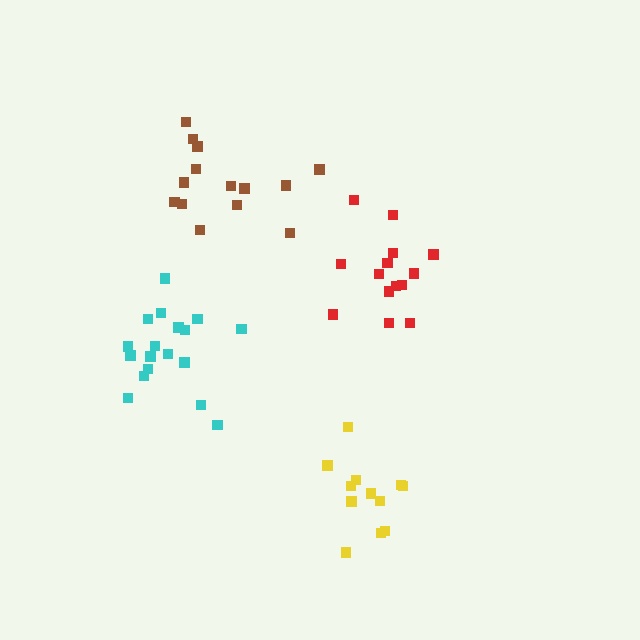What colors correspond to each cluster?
The clusters are colored: brown, red, cyan, yellow.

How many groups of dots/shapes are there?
There are 4 groups.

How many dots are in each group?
Group 1: 14 dots, Group 2: 14 dots, Group 3: 18 dots, Group 4: 12 dots (58 total).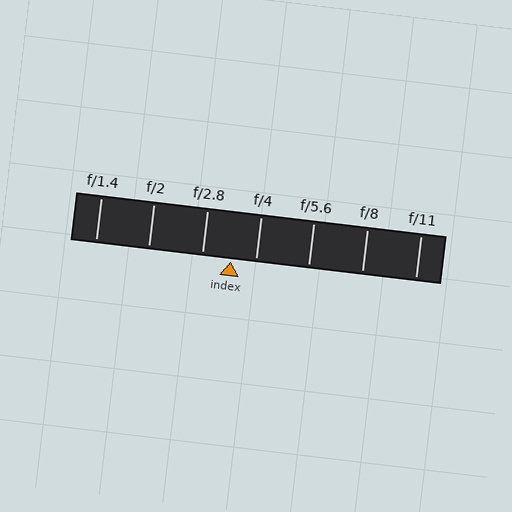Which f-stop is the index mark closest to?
The index mark is closest to f/4.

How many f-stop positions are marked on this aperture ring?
There are 7 f-stop positions marked.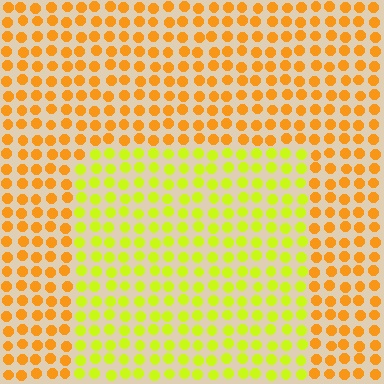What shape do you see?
I see a rectangle.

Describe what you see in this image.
The image is filled with small orange elements in a uniform arrangement. A rectangle-shaped region is visible where the elements are tinted to a slightly different hue, forming a subtle color boundary.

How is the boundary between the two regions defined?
The boundary is defined purely by a slight shift in hue (about 39 degrees). Spacing, size, and orientation are identical on both sides.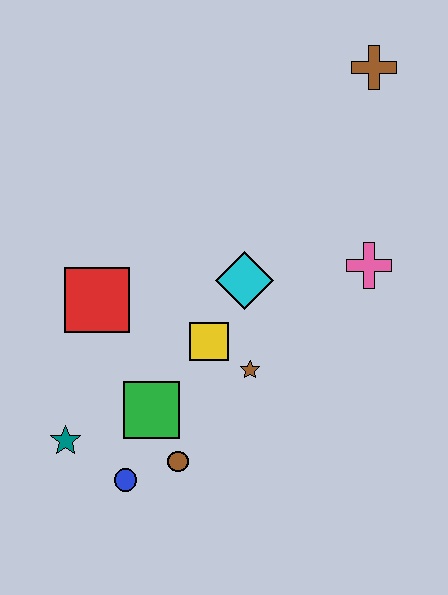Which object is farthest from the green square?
The brown cross is farthest from the green square.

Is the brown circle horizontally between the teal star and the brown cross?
Yes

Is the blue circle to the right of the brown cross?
No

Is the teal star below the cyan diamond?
Yes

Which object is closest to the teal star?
The blue circle is closest to the teal star.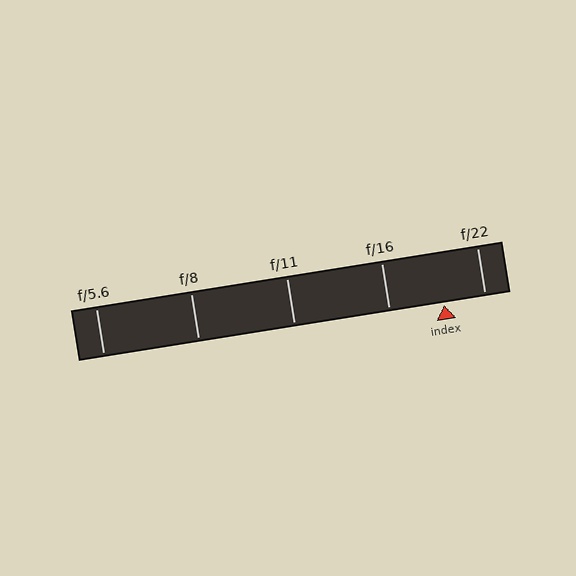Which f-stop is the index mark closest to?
The index mark is closest to f/22.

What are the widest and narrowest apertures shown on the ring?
The widest aperture shown is f/5.6 and the narrowest is f/22.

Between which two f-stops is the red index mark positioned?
The index mark is between f/16 and f/22.